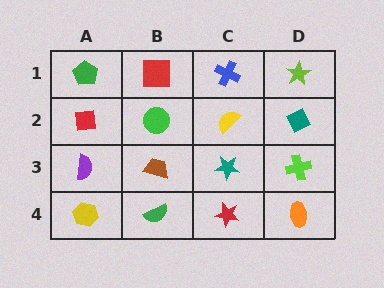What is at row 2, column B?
A green circle.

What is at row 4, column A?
A yellow hexagon.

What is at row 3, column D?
A lime cross.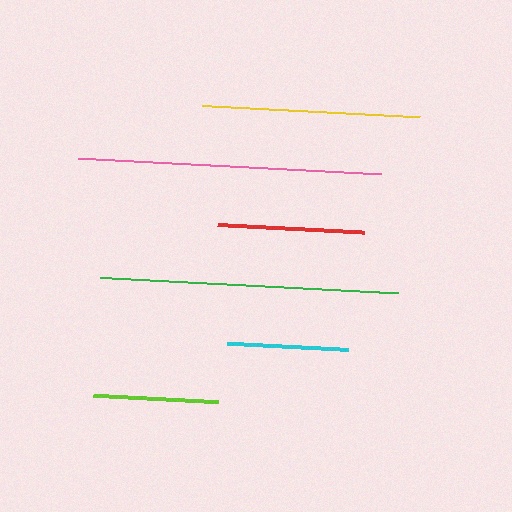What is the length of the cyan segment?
The cyan segment is approximately 121 pixels long.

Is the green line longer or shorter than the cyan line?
The green line is longer than the cyan line.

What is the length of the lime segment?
The lime segment is approximately 125 pixels long.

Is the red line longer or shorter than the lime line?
The red line is longer than the lime line.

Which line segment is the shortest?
The cyan line is the shortest at approximately 121 pixels.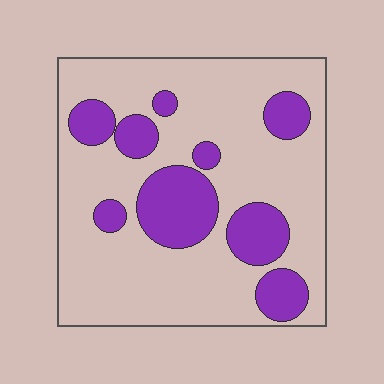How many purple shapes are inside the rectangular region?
9.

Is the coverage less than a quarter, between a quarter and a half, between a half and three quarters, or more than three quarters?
Between a quarter and a half.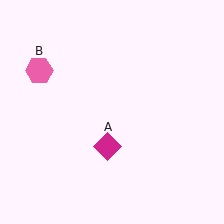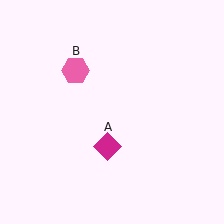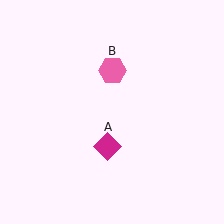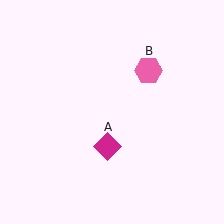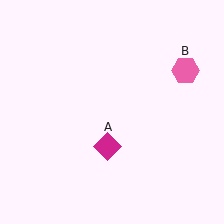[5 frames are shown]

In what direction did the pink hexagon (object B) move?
The pink hexagon (object B) moved right.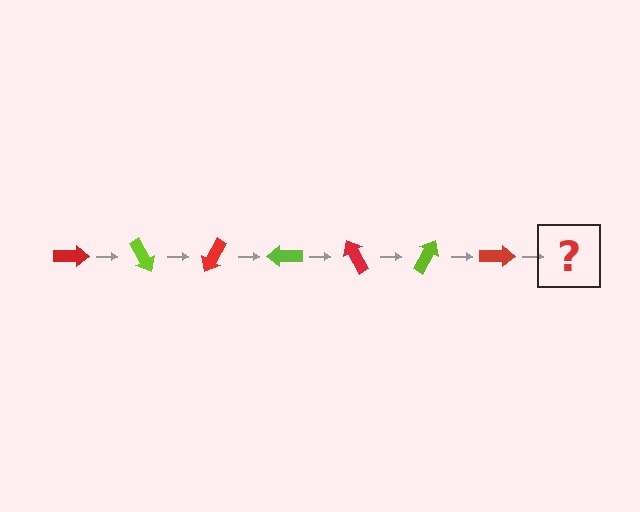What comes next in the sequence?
The next element should be a lime arrow, rotated 420 degrees from the start.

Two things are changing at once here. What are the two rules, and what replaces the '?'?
The two rules are that it rotates 60 degrees each step and the color cycles through red and lime. The '?' should be a lime arrow, rotated 420 degrees from the start.